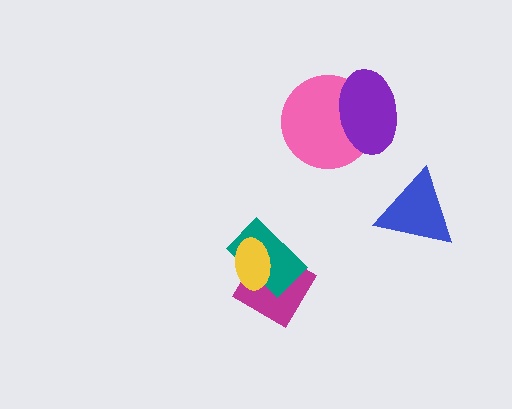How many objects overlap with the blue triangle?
0 objects overlap with the blue triangle.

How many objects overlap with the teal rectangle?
2 objects overlap with the teal rectangle.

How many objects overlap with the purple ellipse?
1 object overlaps with the purple ellipse.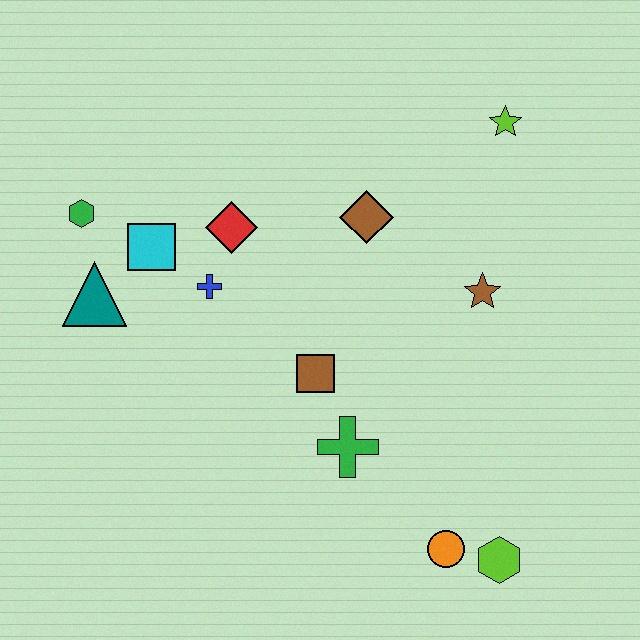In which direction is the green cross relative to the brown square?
The green cross is below the brown square.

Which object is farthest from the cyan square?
The lime hexagon is farthest from the cyan square.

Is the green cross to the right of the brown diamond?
No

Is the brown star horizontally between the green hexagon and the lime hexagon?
Yes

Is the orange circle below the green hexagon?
Yes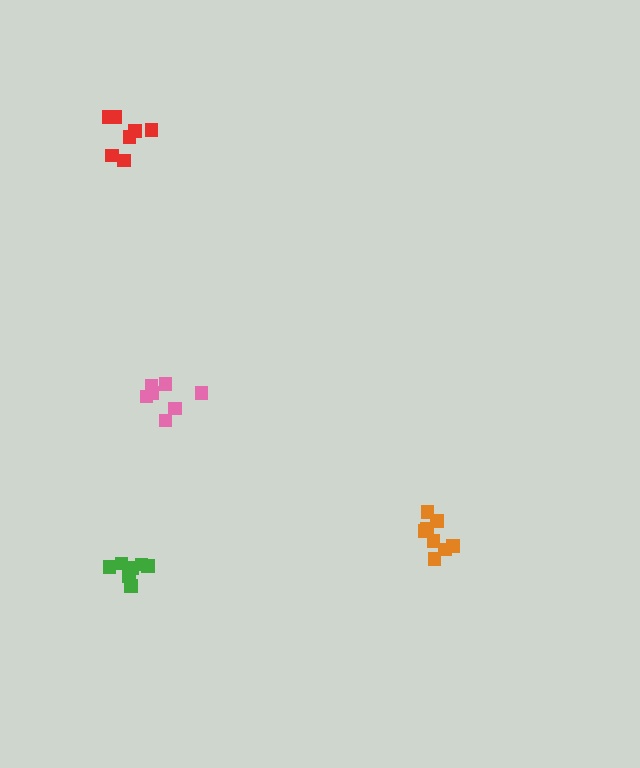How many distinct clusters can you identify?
There are 4 distinct clusters.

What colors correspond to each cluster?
The clusters are colored: orange, red, green, pink.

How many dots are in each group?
Group 1: 8 dots, Group 2: 7 dots, Group 3: 7 dots, Group 4: 7 dots (29 total).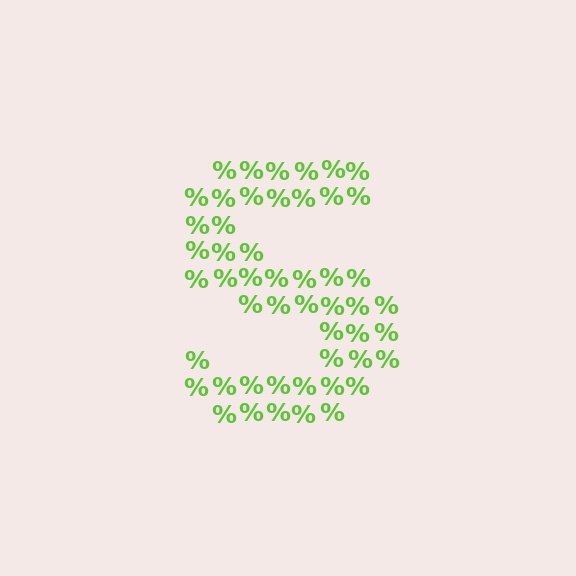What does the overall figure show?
The overall figure shows the letter S.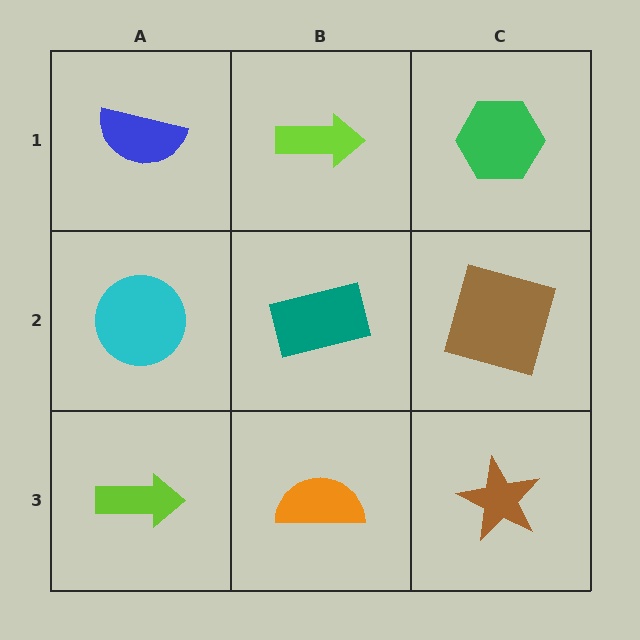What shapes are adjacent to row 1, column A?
A cyan circle (row 2, column A), a lime arrow (row 1, column B).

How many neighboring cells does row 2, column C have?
3.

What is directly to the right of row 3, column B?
A brown star.